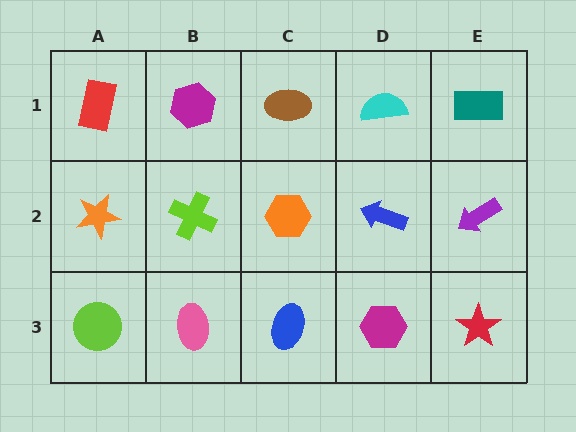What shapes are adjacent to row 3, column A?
An orange star (row 2, column A), a pink ellipse (row 3, column B).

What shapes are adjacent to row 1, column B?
A lime cross (row 2, column B), a red rectangle (row 1, column A), a brown ellipse (row 1, column C).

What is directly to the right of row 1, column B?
A brown ellipse.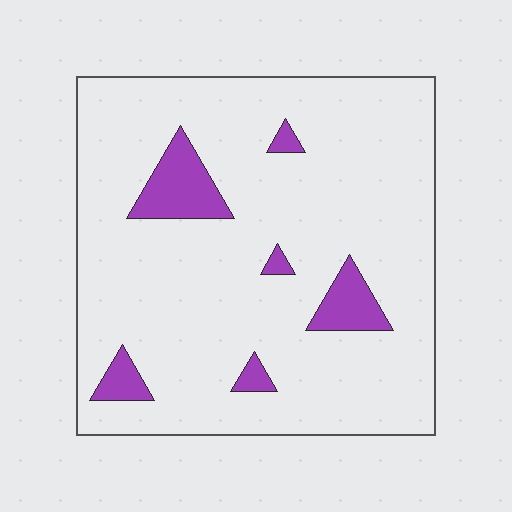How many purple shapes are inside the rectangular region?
6.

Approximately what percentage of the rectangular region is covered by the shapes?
Approximately 10%.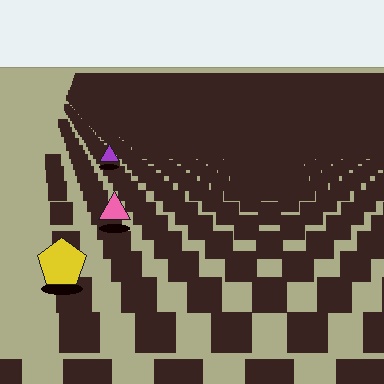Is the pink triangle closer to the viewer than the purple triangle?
Yes. The pink triangle is closer — you can tell from the texture gradient: the ground texture is coarser near it.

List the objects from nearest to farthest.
From nearest to farthest: the yellow pentagon, the pink triangle, the purple triangle.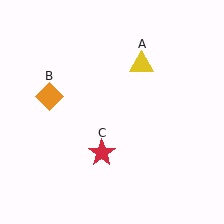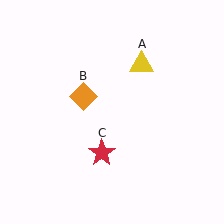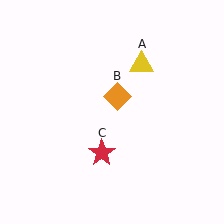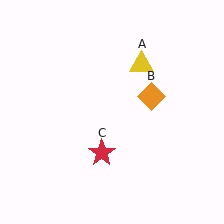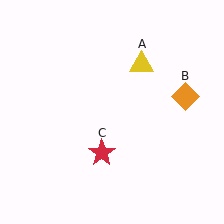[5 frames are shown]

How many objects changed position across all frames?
1 object changed position: orange diamond (object B).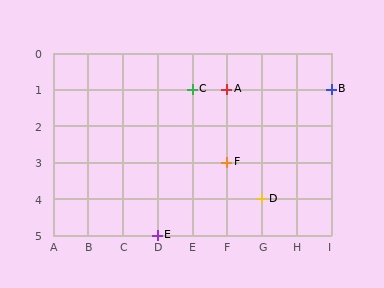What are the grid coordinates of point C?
Point C is at grid coordinates (E, 1).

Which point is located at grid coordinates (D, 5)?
Point E is at (D, 5).